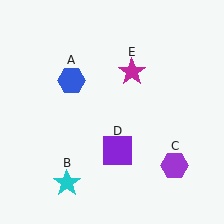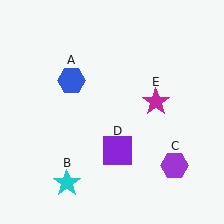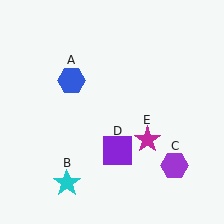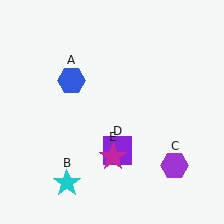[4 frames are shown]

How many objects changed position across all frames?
1 object changed position: magenta star (object E).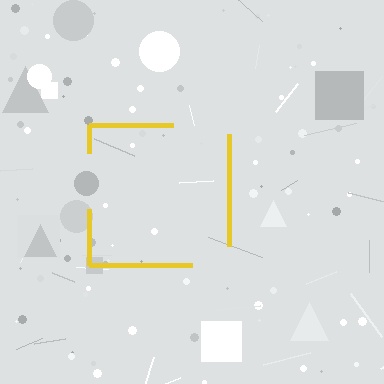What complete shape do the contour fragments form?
The contour fragments form a square.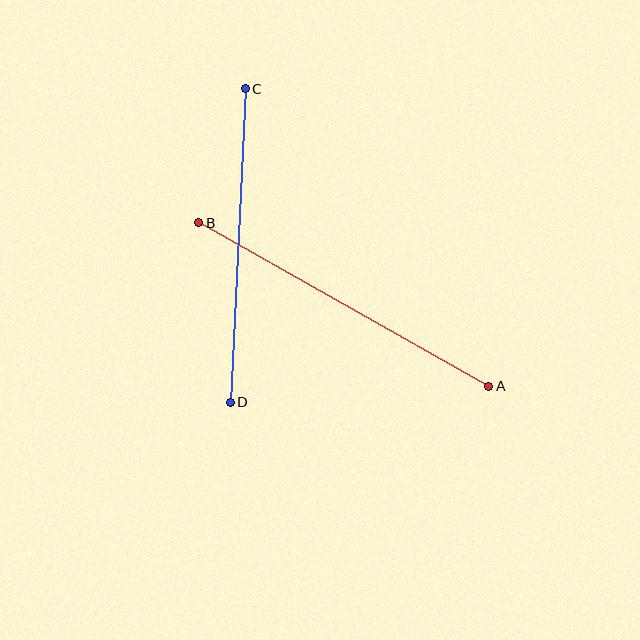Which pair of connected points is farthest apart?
Points A and B are farthest apart.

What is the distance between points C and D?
The distance is approximately 314 pixels.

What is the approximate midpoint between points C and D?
The midpoint is at approximately (238, 245) pixels.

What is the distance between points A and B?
The distance is approximately 333 pixels.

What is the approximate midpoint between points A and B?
The midpoint is at approximately (344, 304) pixels.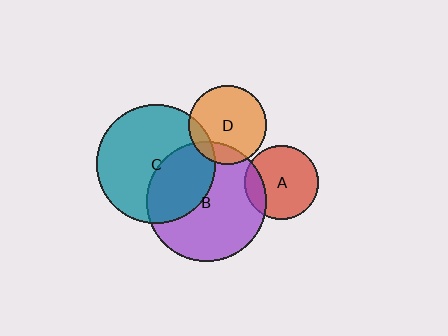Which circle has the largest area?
Circle B (purple).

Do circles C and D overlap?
Yes.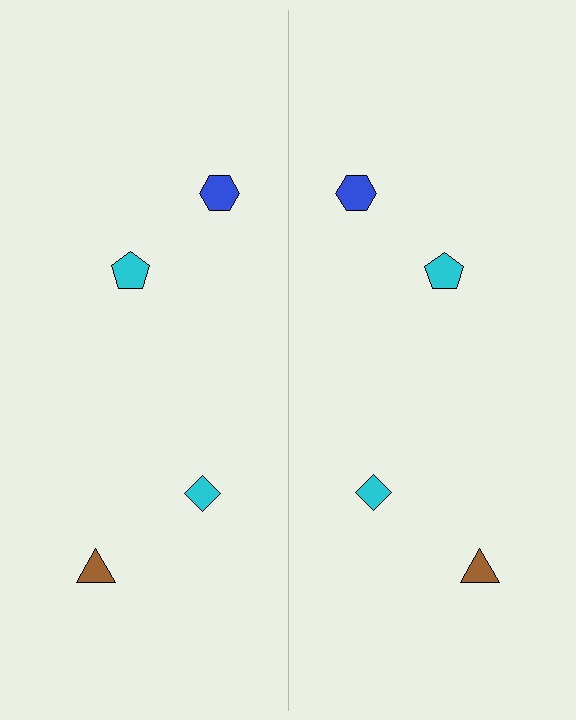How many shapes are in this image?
There are 8 shapes in this image.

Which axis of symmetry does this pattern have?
The pattern has a vertical axis of symmetry running through the center of the image.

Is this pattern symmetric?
Yes, this pattern has bilateral (reflection) symmetry.